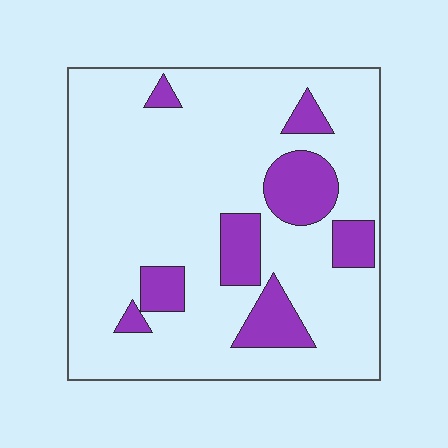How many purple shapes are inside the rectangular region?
8.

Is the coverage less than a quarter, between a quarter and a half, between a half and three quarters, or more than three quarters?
Less than a quarter.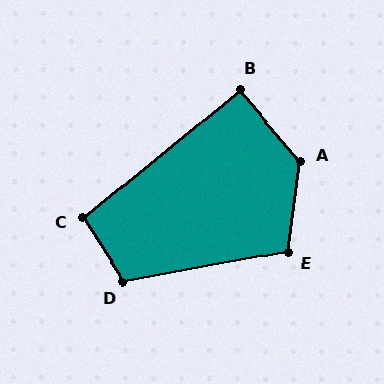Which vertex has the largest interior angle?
A, at approximately 132 degrees.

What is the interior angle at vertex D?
Approximately 113 degrees (obtuse).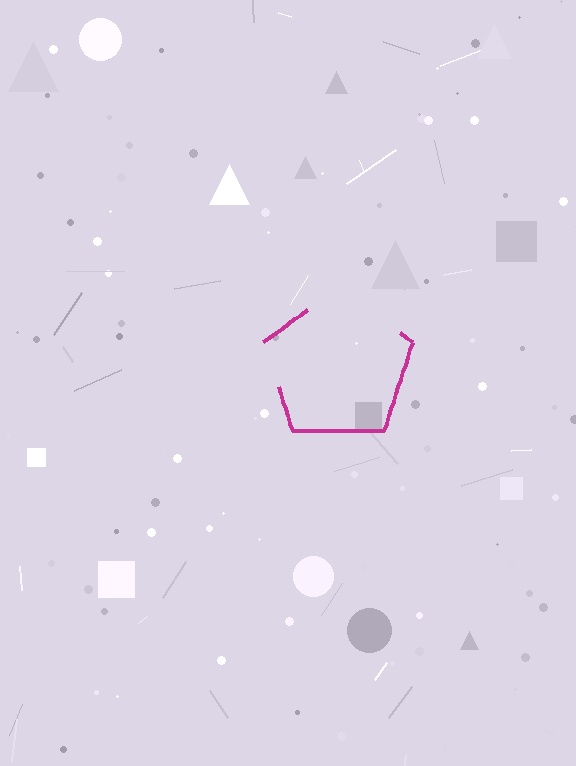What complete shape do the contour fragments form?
The contour fragments form a pentagon.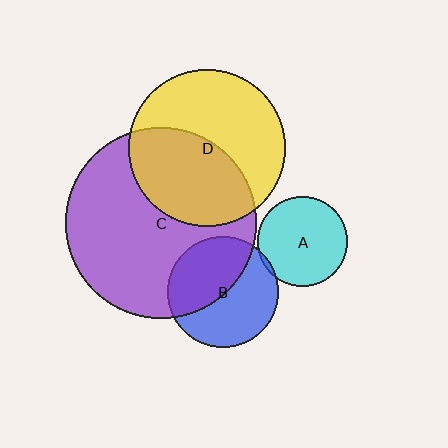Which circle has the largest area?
Circle C (purple).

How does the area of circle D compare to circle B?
Approximately 2.0 times.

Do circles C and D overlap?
Yes.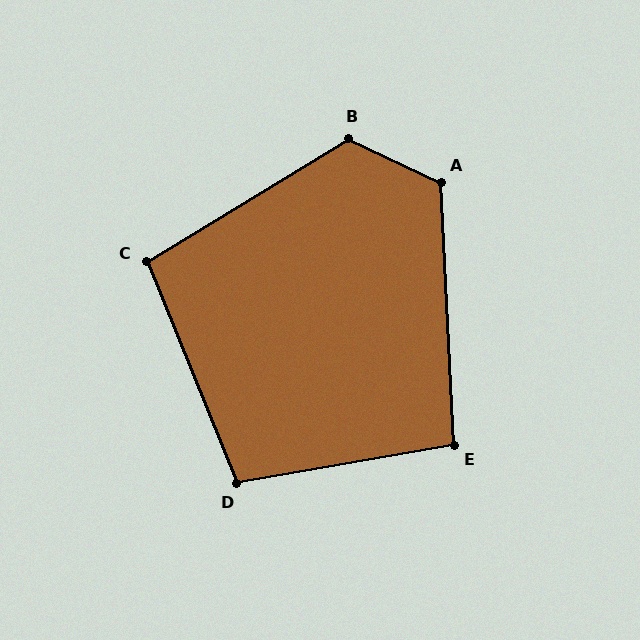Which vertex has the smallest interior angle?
E, at approximately 97 degrees.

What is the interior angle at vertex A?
Approximately 118 degrees (obtuse).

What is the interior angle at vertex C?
Approximately 99 degrees (obtuse).